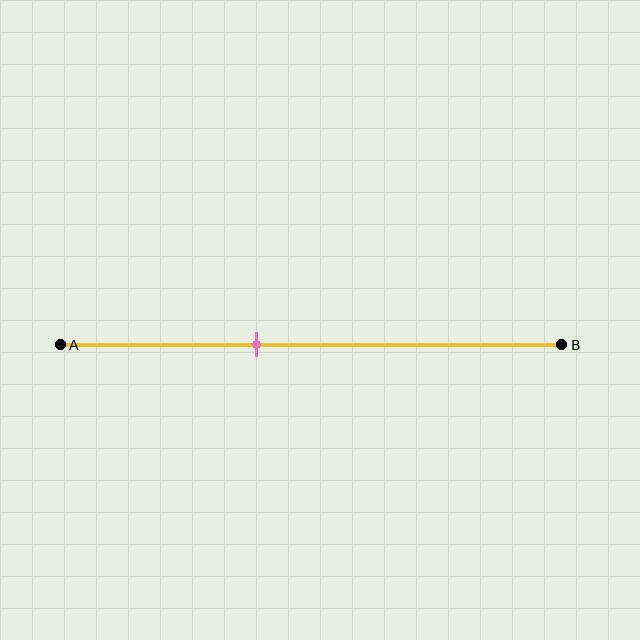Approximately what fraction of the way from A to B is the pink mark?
The pink mark is approximately 40% of the way from A to B.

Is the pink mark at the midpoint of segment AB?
No, the mark is at about 40% from A, not at the 50% midpoint.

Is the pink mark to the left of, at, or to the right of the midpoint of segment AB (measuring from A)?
The pink mark is to the left of the midpoint of segment AB.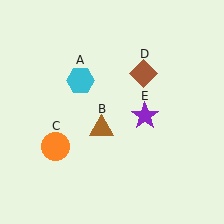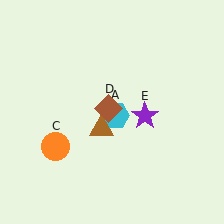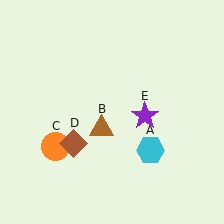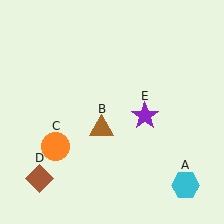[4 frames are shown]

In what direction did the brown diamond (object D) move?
The brown diamond (object D) moved down and to the left.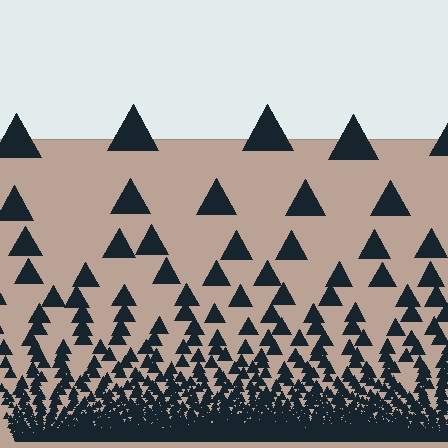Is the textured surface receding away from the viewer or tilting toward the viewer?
The surface appears to tilt toward the viewer. Texture elements get larger and sparser toward the top.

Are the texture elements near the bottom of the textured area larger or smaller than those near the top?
Smaller. The gradient is inverted — elements near the bottom are smaller and denser.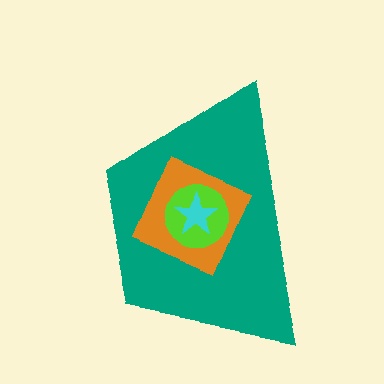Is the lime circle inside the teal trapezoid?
Yes.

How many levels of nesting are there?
4.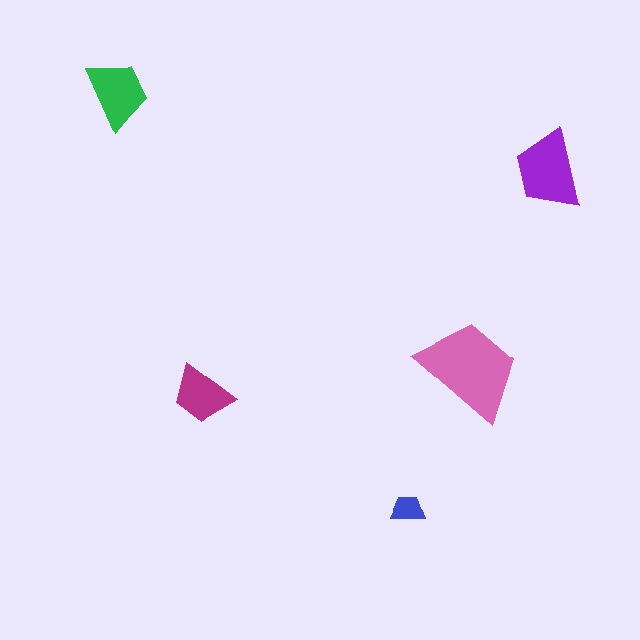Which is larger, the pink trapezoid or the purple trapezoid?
The pink one.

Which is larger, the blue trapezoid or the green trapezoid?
The green one.